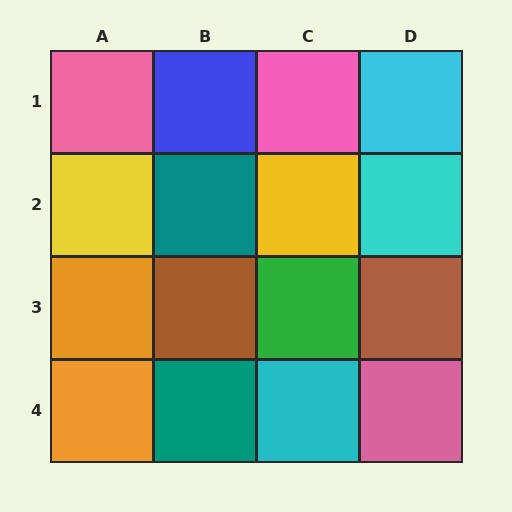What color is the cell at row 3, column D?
Brown.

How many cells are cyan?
3 cells are cyan.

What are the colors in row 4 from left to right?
Orange, teal, cyan, pink.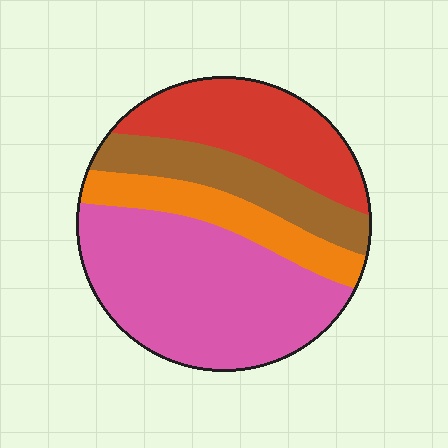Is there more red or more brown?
Red.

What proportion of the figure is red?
Red takes up about one quarter (1/4) of the figure.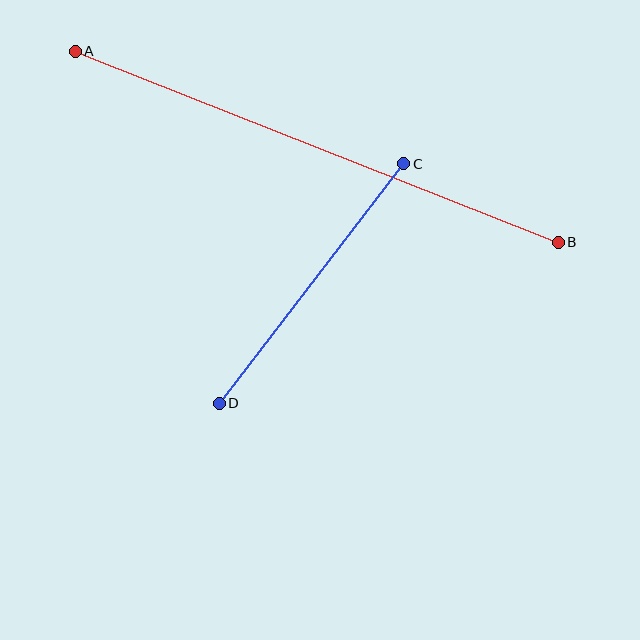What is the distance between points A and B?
The distance is approximately 519 pixels.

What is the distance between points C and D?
The distance is approximately 303 pixels.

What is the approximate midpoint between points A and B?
The midpoint is at approximately (317, 147) pixels.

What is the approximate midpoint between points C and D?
The midpoint is at approximately (311, 284) pixels.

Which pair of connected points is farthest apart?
Points A and B are farthest apart.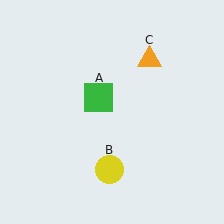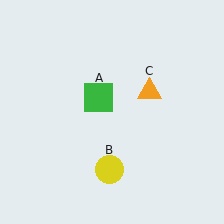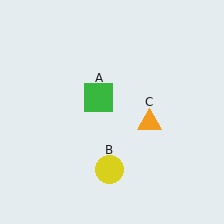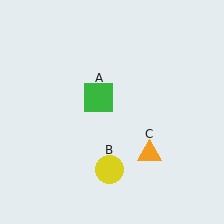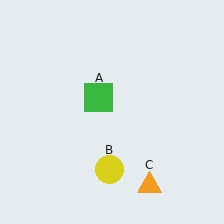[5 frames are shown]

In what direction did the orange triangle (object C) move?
The orange triangle (object C) moved down.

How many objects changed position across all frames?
1 object changed position: orange triangle (object C).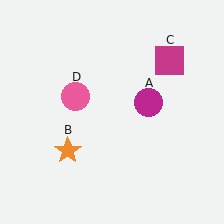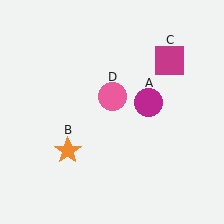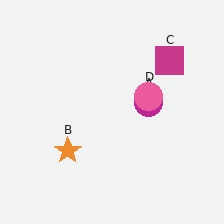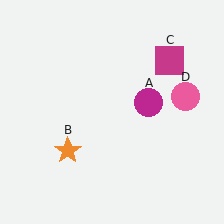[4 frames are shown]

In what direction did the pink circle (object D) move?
The pink circle (object D) moved right.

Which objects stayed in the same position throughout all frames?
Magenta circle (object A) and orange star (object B) and magenta square (object C) remained stationary.